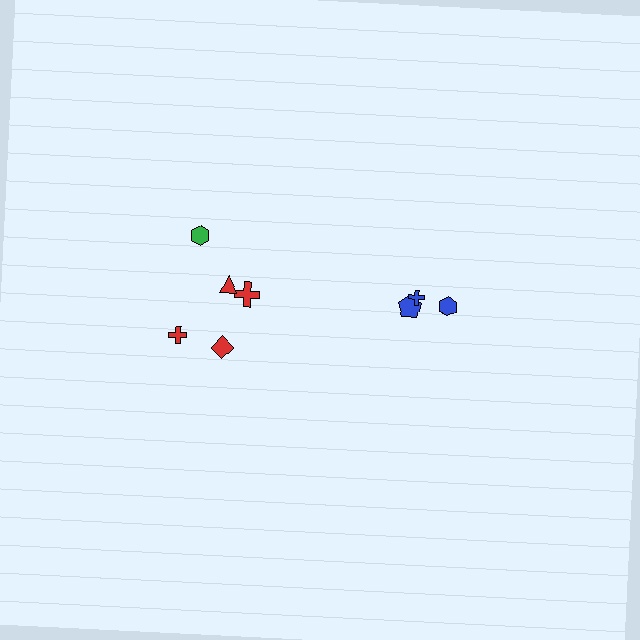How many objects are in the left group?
There are 5 objects.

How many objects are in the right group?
There are 3 objects.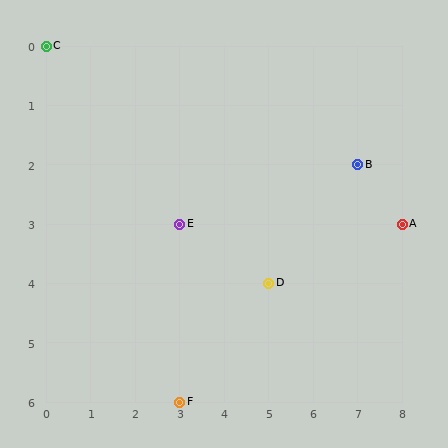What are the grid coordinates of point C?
Point C is at grid coordinates (0, 0).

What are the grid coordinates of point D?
Point D is at grid coordinates (5, 4).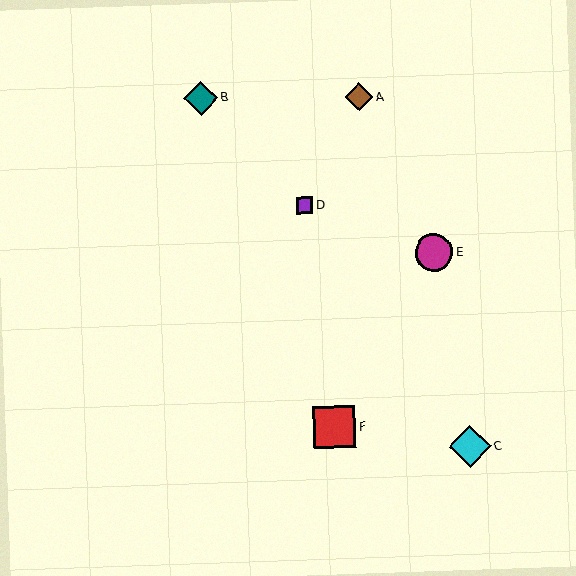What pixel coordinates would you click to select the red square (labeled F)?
Click at (334, 427) to select the red square F.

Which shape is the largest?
The red square (labeled F) is the largest.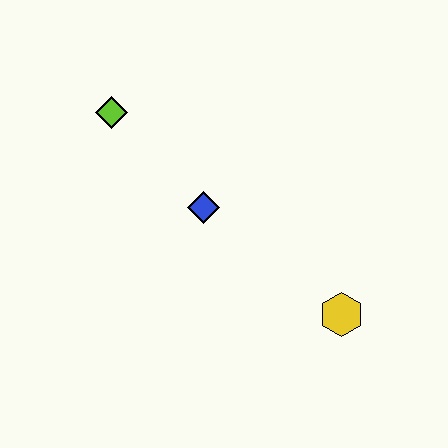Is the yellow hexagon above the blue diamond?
No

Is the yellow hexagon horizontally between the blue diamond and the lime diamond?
No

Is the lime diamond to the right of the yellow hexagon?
No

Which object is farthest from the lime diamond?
The yellow hexagon is farthest from the lime diamond.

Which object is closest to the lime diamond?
The blue diamond is closest to the lime diamond.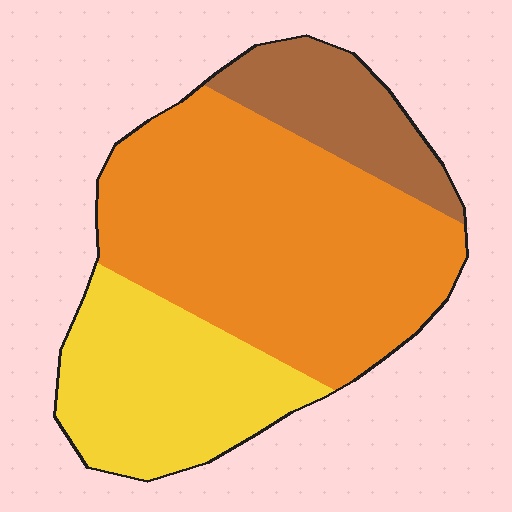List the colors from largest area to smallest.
From largest to smallest: orange, yellow, brown.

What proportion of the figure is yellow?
Yellow takes up about one quarter (1/4) of the figure.